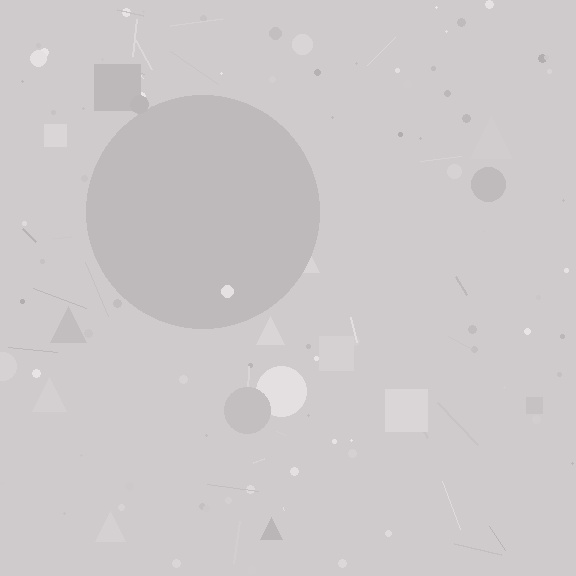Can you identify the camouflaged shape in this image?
The camouflaged shape is a circle.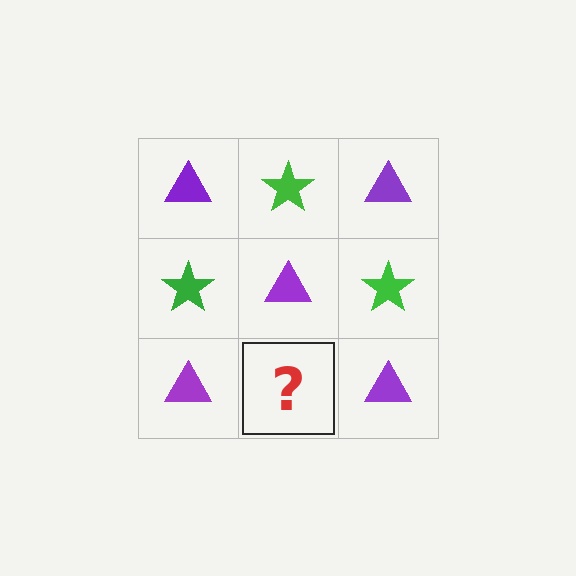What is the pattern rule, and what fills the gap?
The rule is that it alternates purple triangle and green star in a checkerboard pattern. The gap should be filled with a green star.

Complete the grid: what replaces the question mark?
The question mark should be replaced with a green star.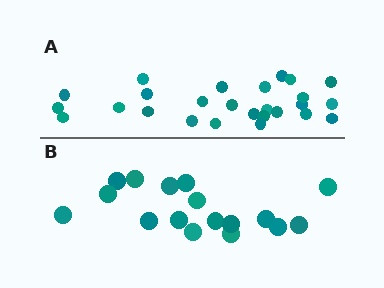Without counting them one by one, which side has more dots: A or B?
Region A (the top region) has more dots.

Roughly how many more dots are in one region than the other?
Region A has roughly 8 or so more dots than region B.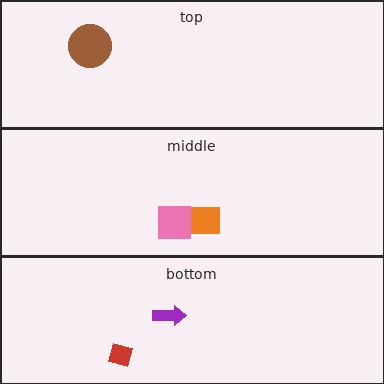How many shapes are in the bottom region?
2.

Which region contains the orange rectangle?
The middle region.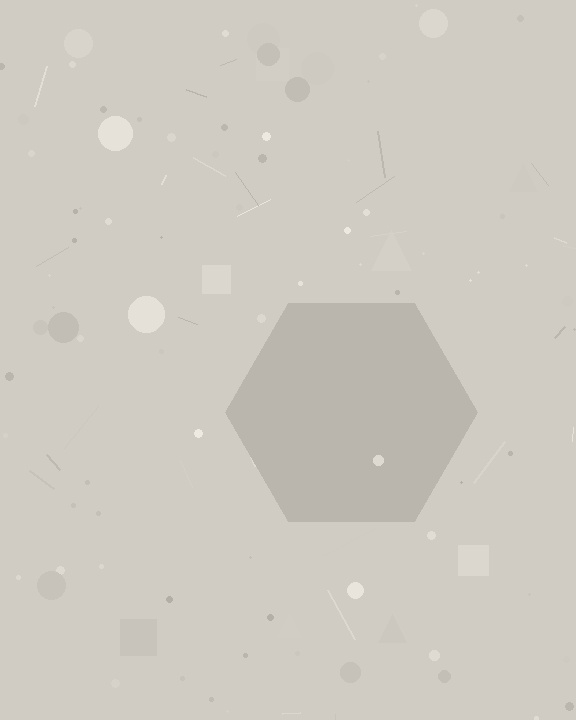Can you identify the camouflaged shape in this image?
The camouflaged shape is a hexagon.